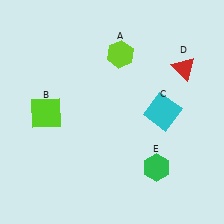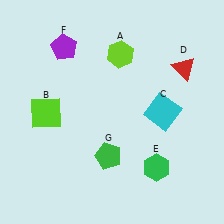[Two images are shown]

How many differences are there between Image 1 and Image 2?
There are 2 differences between the two images.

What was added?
A purple pentagon (F), a green pentagon (G) were added in Image 2.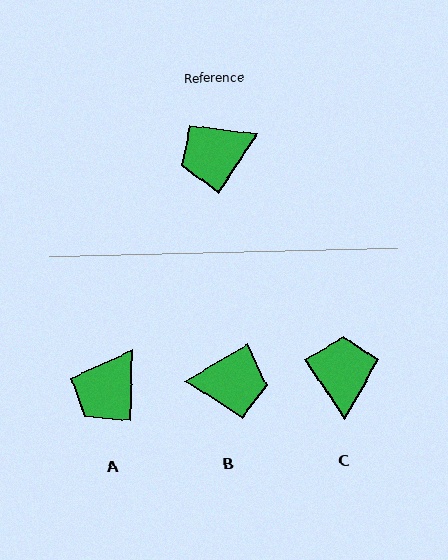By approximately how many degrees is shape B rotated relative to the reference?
Approximately 154 degrees counter-clockwise.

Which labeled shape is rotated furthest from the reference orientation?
B, about 154 degrees away.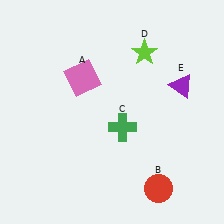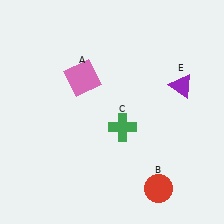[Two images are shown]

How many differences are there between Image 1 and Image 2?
There is 1 difference between the two images.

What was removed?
The lime star (D) was removed in Image 2.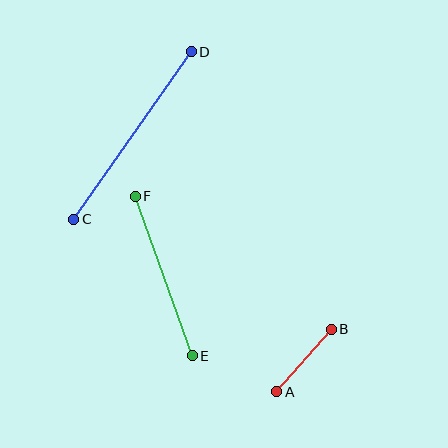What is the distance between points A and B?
The distance is approximately 83 pixels.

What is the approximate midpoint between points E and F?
The midpoint is at approximately (164, 276) pixels.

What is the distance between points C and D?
The distance is approximately 205 pixels.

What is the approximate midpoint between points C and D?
The midpoint is at approximately (132, 136) pixels.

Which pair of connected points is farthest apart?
Points C and D are farthest apart.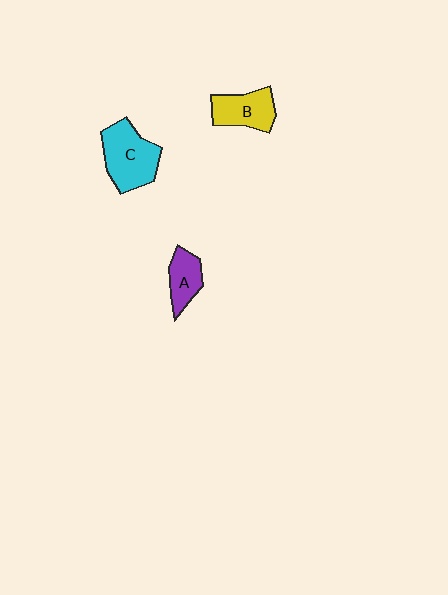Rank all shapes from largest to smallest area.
From largest to smallest: C (cyan), B (yellow), A (purple).